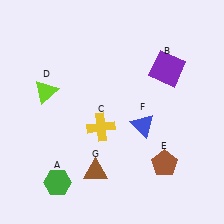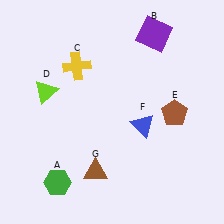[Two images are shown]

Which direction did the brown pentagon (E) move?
The brown pentagon (E) moved up.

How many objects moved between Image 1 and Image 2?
3 objects moved between the two images.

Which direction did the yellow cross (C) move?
The yellow cross (C) moved up.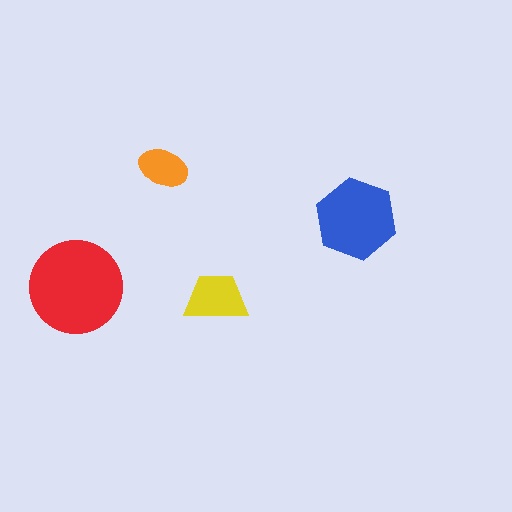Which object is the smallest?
The orange ellipse.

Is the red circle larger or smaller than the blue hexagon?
Larger.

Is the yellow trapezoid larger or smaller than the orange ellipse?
Larger.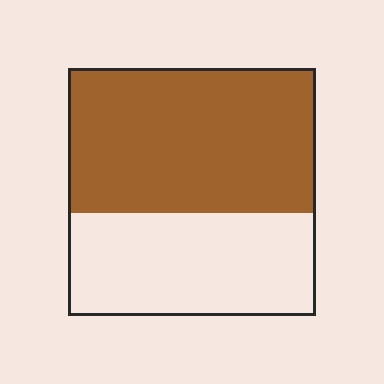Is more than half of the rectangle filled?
Yes.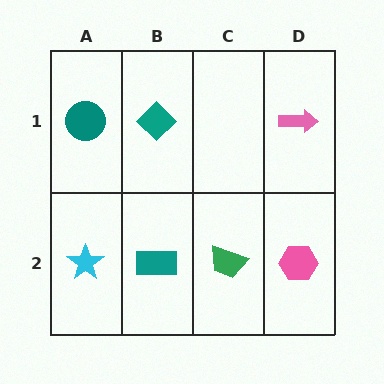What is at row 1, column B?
A teal diamond.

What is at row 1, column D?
A pink arrow.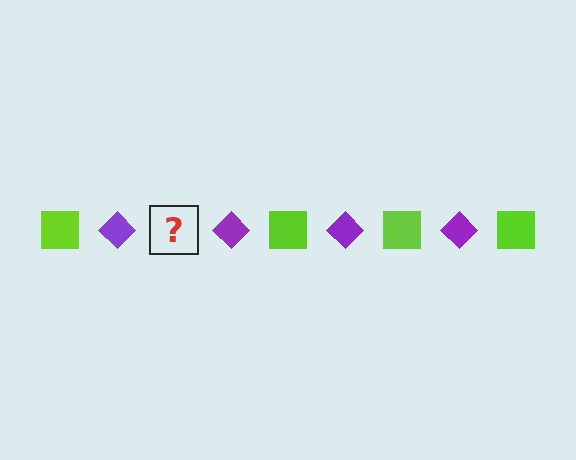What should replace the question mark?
The question mark should be replaced with a lime square.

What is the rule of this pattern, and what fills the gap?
The rule is that the pattern alternates between lime square and purple diamond. The gap should be filled with a lime square.